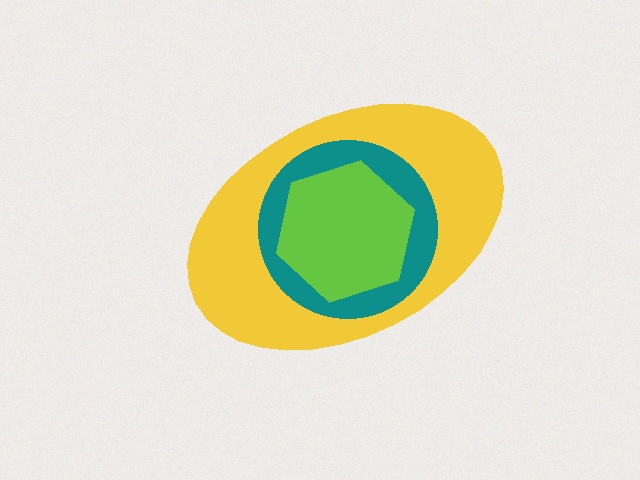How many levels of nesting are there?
3.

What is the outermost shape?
The yellow ellipse.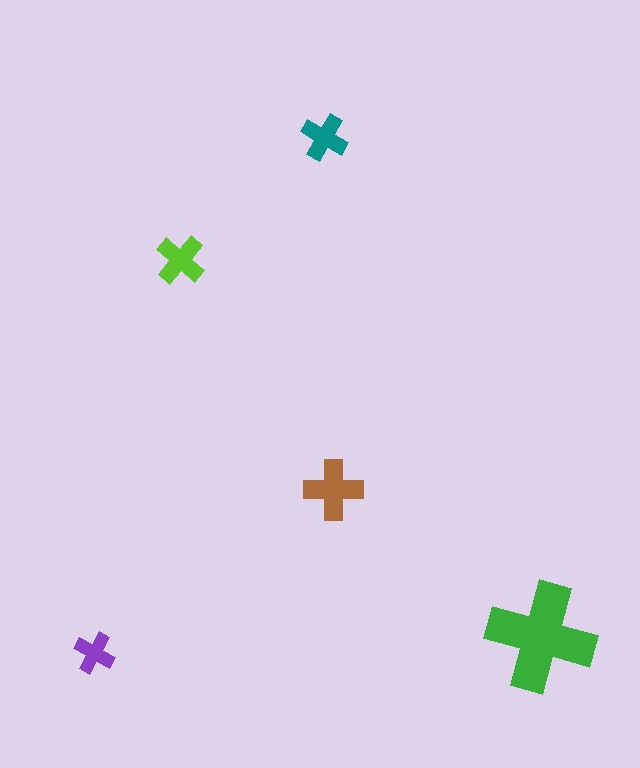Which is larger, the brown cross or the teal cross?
The brown one.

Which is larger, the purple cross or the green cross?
The green one.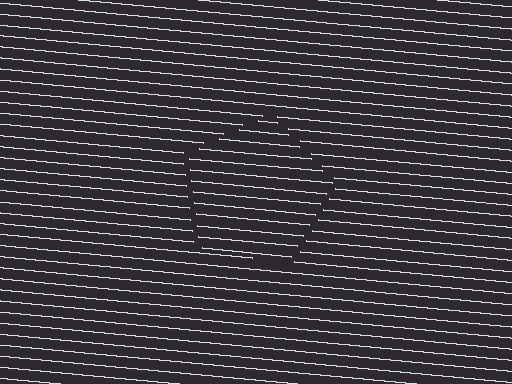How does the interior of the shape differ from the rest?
The interior of the shape contains the same grating, shifted by half a period — the contour is defined by the phase discontinuity where line-ends from the inner and outer gratings abut.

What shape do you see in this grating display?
An illusory pentagon. The interior of the shape contains the same grating, shifted by half a period — the contour is defined by the phase discontinuity where line-ends from the inner and outer gratings abut.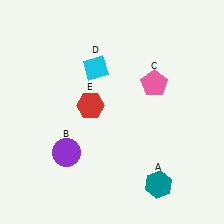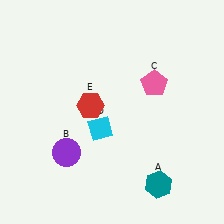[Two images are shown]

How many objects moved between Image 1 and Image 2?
1 object moved between the two images.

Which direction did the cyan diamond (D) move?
The cyan diamond (D) moved down.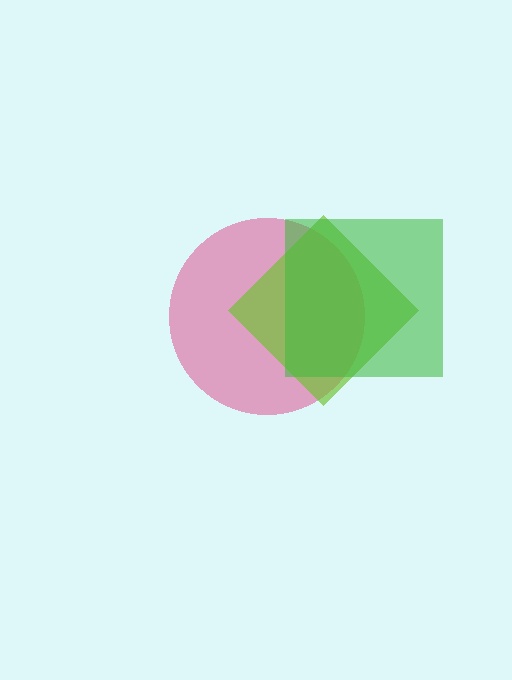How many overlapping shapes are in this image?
There are 3 overlapping shapes in the image.